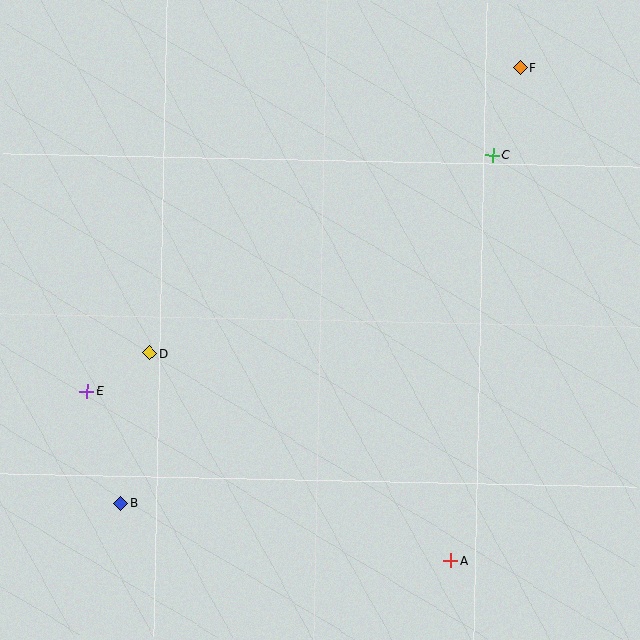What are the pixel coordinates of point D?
Point D is at (150, 353).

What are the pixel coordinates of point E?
Point E is at (87, 391).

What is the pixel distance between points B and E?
The distance between B and E is 117 pixels.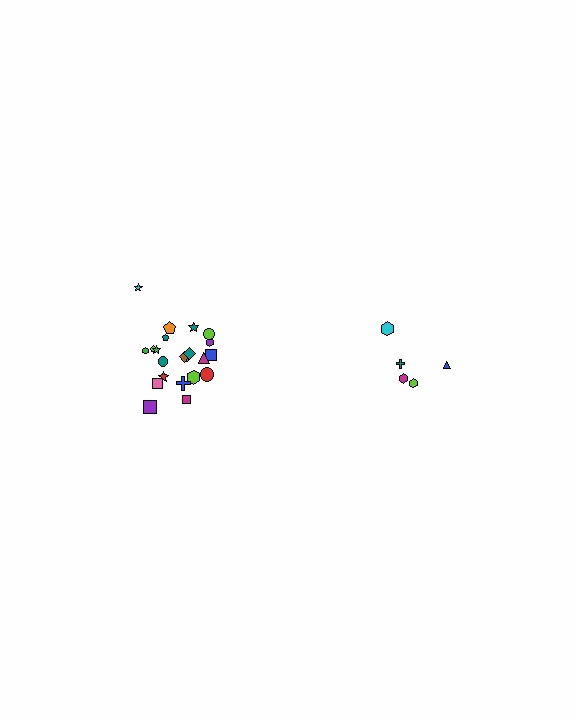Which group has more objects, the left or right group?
The left group.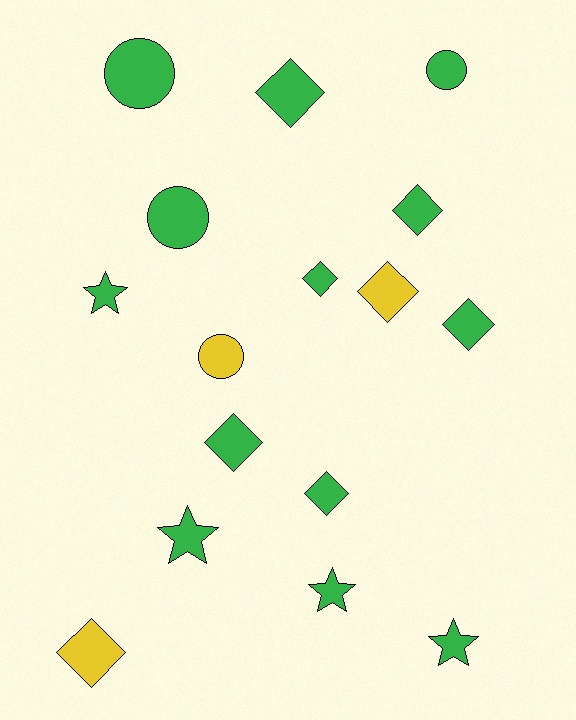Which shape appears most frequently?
Diamond, with 8 objects.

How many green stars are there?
There are 4 green stars.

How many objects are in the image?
There are 16 objects.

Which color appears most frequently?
Green, with 13 objects.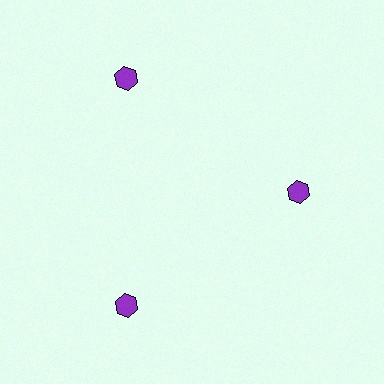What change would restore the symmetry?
The symmetry would be restored by moving it outward, back onto the ring so that all 3 hexagons sit at equal angles and equal distance from the center.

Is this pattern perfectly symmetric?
No. The 3 purple hexagons are arranged in a ring, but one element near the 3 o'clock position is pulled inward toward the center, breaking the 3-fold rotational symmetry.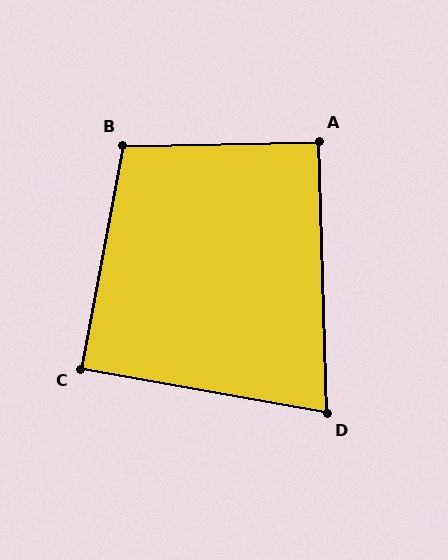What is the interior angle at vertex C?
Approximately 90 degrees (approximately right).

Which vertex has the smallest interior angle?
D, at approximately 78 degrees.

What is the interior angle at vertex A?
Approximately 90 degrees (approximately right).